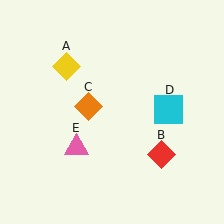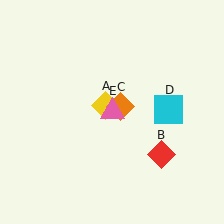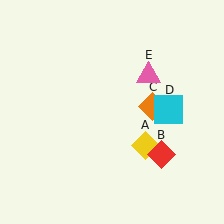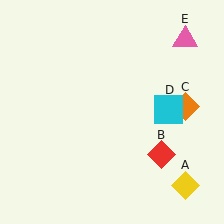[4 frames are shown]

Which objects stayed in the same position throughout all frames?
Red diamond (object B) and cyan square (object D) remained stationary.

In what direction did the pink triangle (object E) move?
The pink triangle (object E) moved up and to the right.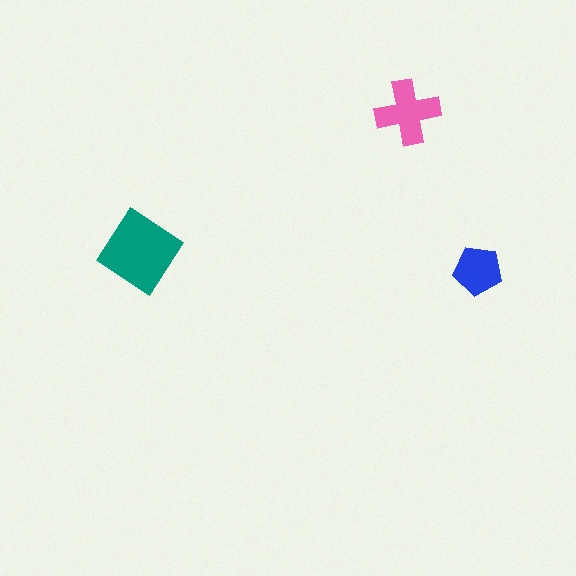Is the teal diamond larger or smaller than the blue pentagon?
Larger.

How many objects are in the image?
There are 3 objects in the image.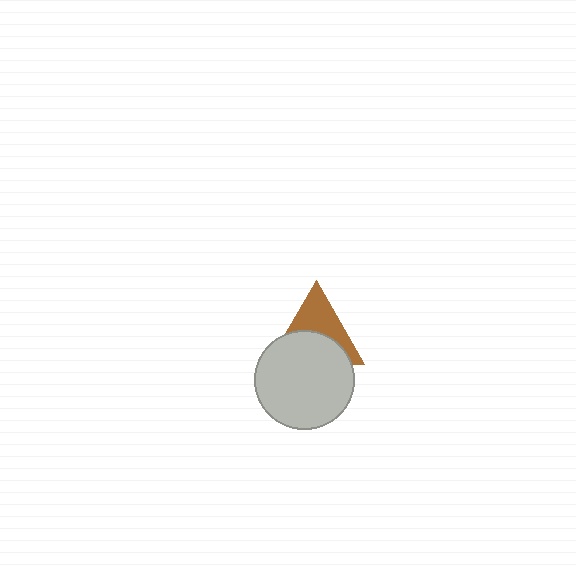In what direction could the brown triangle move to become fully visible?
The brown triangle could move up. That would shift it out from behind the light gray circle entirely.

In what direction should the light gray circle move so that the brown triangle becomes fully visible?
The light gray circle should move down. That is the shortest direction to clear the overlap and leave the brown triangle fully visible.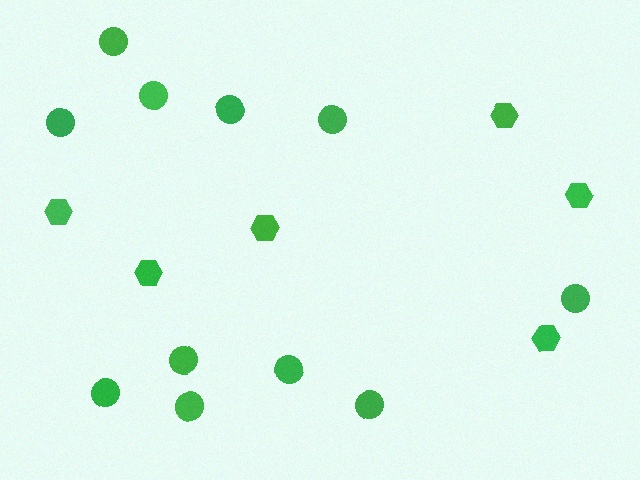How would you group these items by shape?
There are 2 groups: one group of circles (11) and one group of hexagons (6).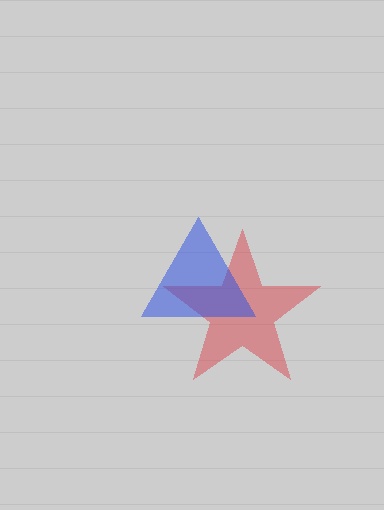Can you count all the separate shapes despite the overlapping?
Yes, there are 2 separate shapes.